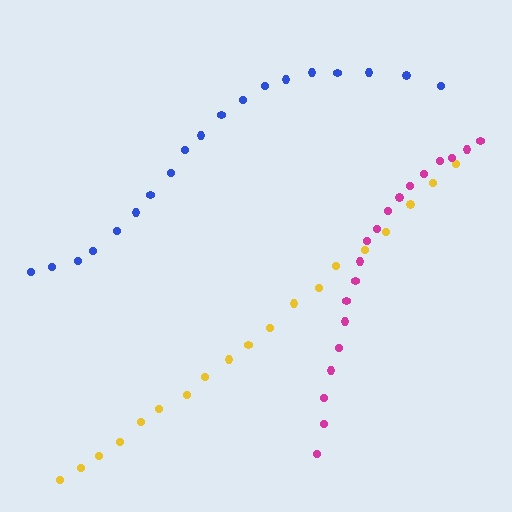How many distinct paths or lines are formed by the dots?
There are 3 distinct paths.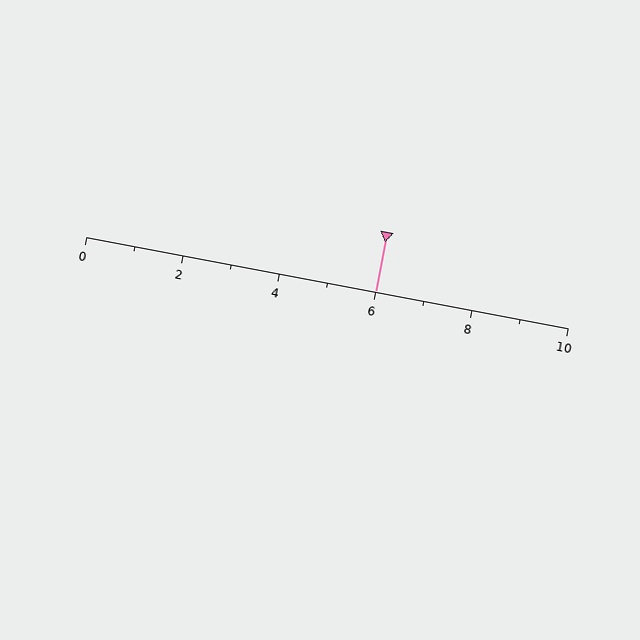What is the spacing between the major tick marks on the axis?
The major ticks are spaced 2 apart.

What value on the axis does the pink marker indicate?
The marker indicates approximately 6.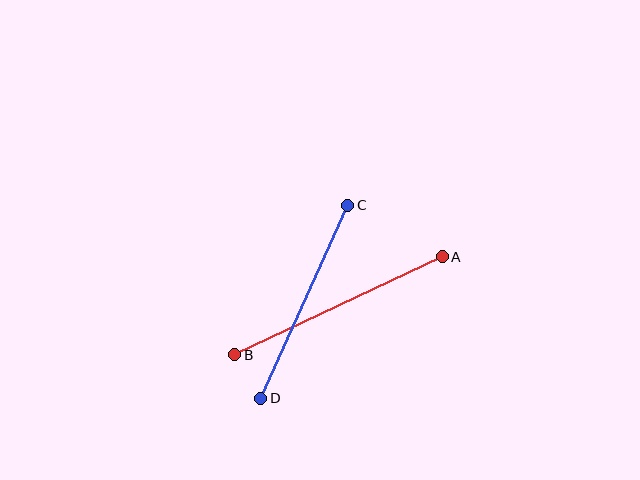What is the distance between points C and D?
The distance is approximately 212 pixels.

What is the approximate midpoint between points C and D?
The midpoint is at approximately (304, 302) pixels.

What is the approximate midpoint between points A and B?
The midpoint is at approximately (338, 306) pixels.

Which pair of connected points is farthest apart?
Points A and B are farthest apart.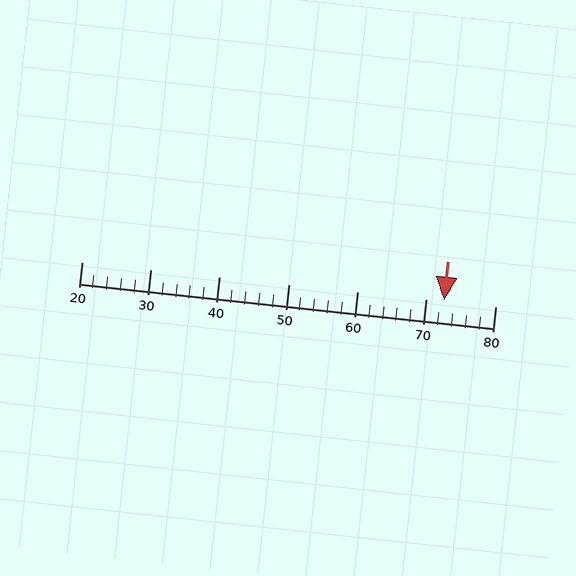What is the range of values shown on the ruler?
The ruler shows values from 20 to 80.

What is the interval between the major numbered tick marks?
The major tick marks are spaced 10 units apart.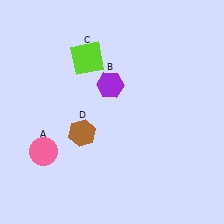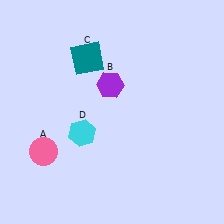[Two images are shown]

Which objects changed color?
C changed from lime to teal. D changed from brown to cyan.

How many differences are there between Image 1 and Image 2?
There are 2 differences between the two images.